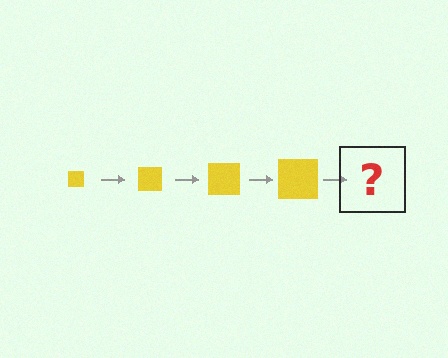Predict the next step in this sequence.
The next step is a yellow square, larger than the previous one.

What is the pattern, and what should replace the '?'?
The pattern is that the square gets progressively larger each step. The '?' should be a yellow square, larger than the previous one.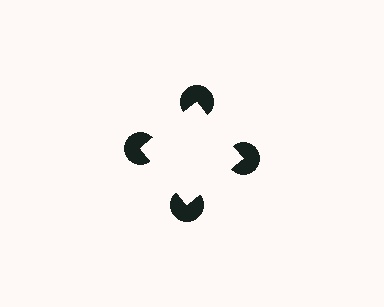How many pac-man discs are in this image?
There are 4 — one at each vertex of the illusory square.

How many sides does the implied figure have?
4 sides.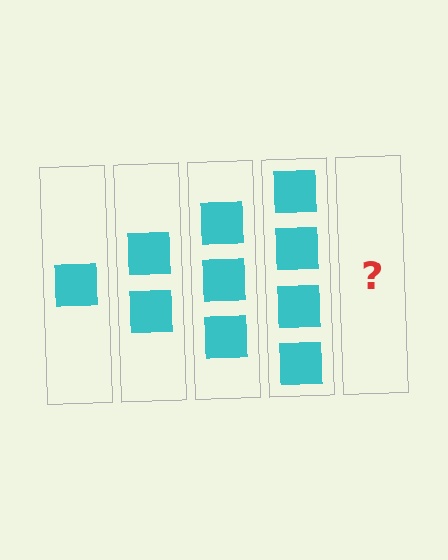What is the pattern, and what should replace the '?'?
The pattern is that each step adds one more square. The '?' should be 5 squares.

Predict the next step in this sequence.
The next step is 5 squares.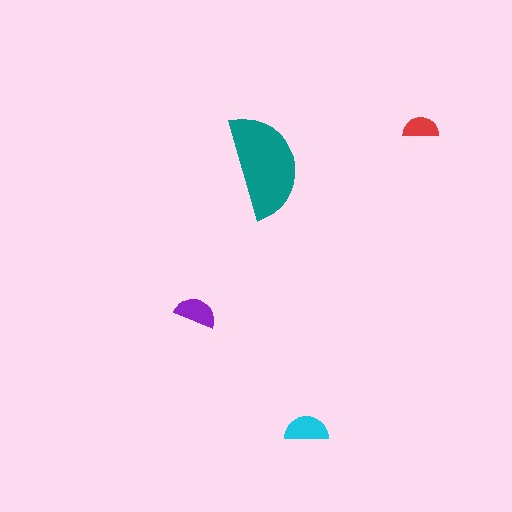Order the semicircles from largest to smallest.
the teal one, the cyan one, the purple one, the red one.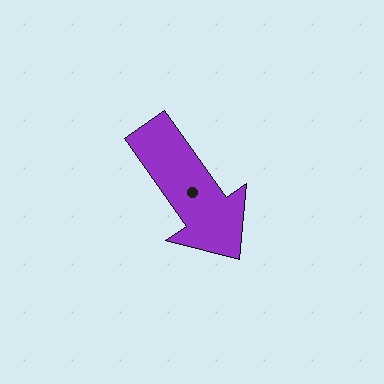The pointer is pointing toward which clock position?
Roughly 5 o'clock.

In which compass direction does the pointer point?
Southeast.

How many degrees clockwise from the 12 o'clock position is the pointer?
Approximately 145 degrees.